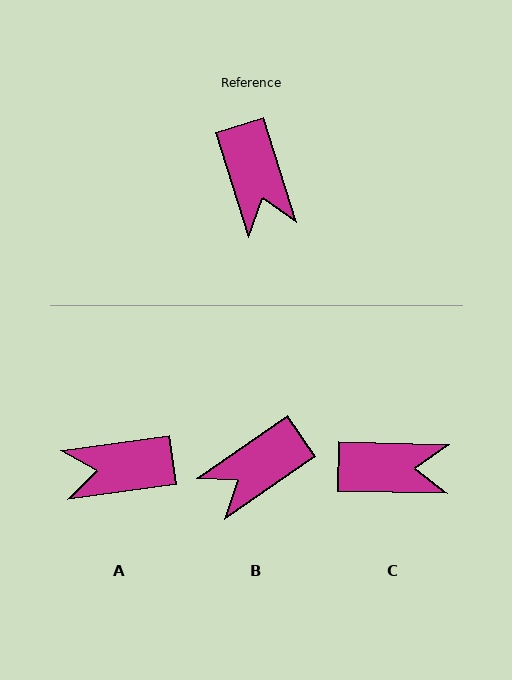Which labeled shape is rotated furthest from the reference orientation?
A, about 99 degrees away.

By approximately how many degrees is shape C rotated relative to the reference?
Approximately 71 degrees counter-clockwise.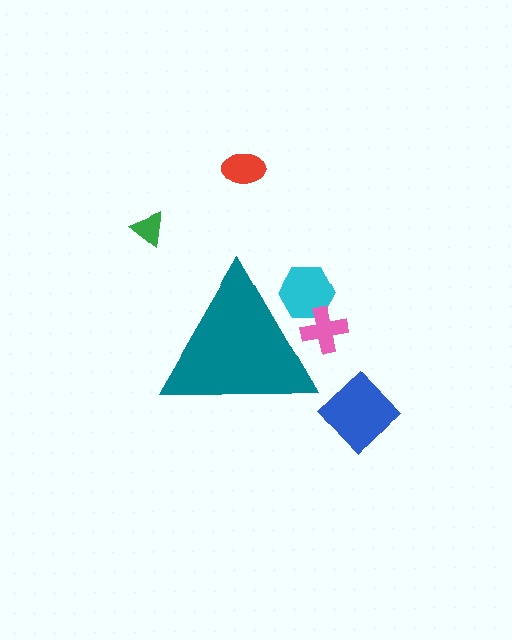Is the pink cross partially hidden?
Yes, the pink cross is partially hidden behind the teal triangle.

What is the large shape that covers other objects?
A teal triangle.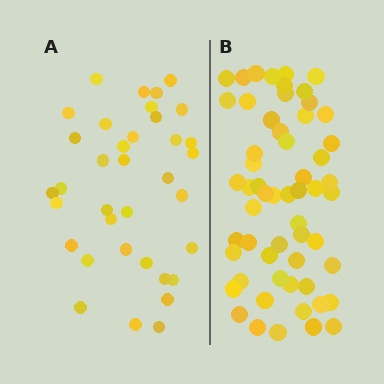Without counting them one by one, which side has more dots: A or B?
Region B (the right region) has more dots.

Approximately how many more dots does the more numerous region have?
Region B has approximately 20 more dots than region A.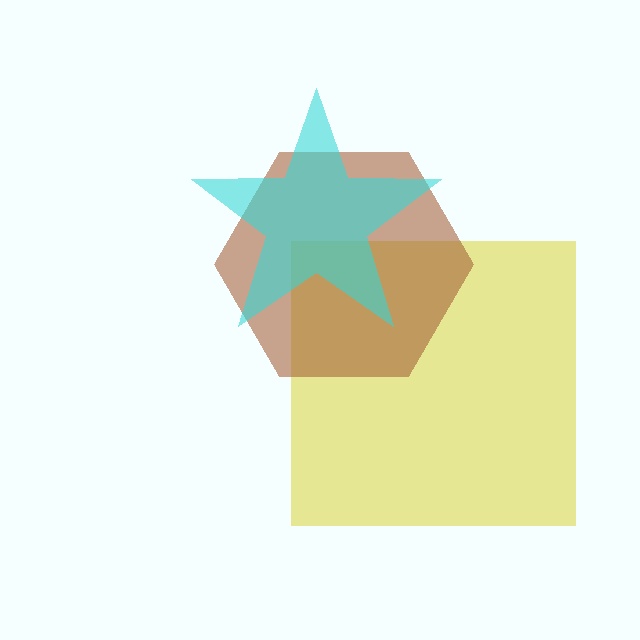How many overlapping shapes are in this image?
There are 3 overlapping shapes in the image.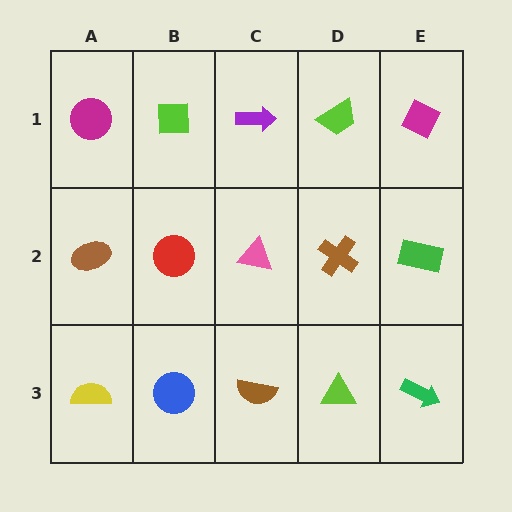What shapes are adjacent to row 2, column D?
A lime trapezoid (row 1, column D), a lime triangle (row 3, column D), a pink triangle (row 2, column C), a green rectangle (row 2, column E).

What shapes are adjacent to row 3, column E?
A green rectangle (row 2, column E), a lime triangle (row 3, column D).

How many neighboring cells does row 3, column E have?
2.